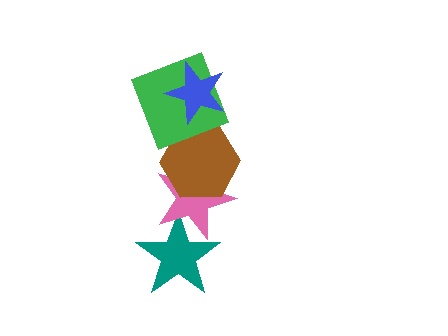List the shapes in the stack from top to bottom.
From top to bottom: the blue star, the green square, the brown hexagon, the pink star, the teal star.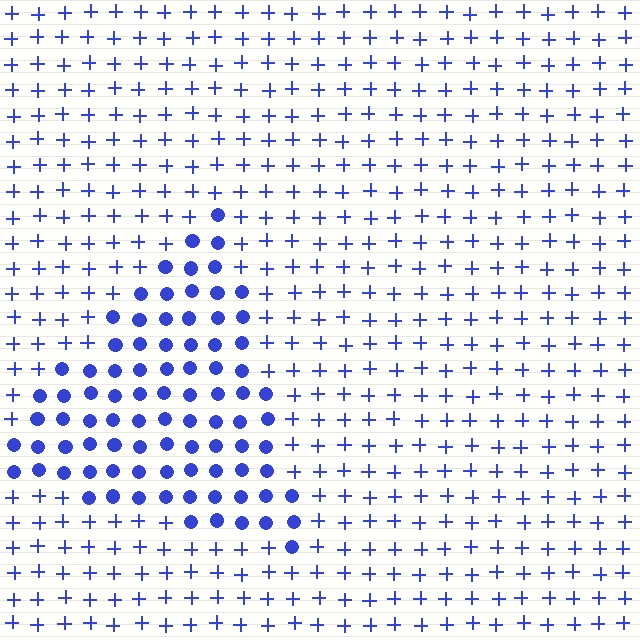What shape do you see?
I see a triangle.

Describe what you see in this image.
The image is filled with small blue elements arranged in a uniform grid. A triangle-shaped region contains circles, while the surrounding area contains plus signs. The boundary is defined purely by the change in element shape.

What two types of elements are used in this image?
The image uses circles inside the triangle region and plus signs outside it.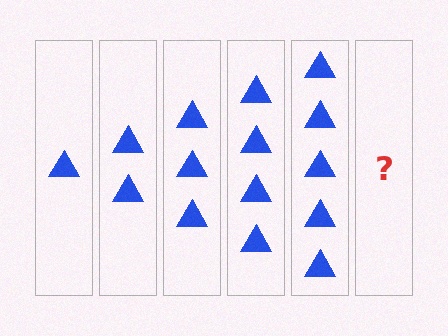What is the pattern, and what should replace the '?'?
The pattern is that each step adds one more triangle. The '?' should be 6 triangles.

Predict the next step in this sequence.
The next step is 6 triangles.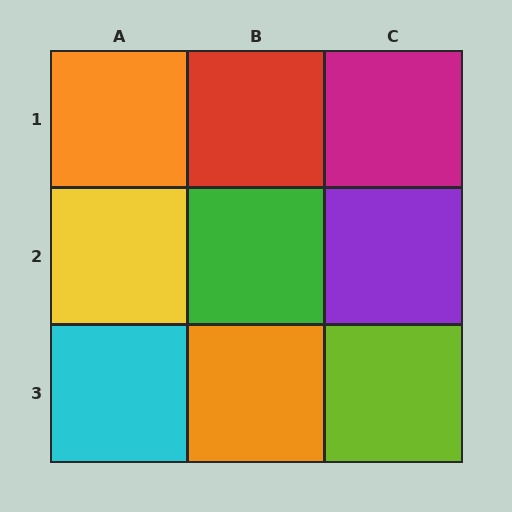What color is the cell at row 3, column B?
Orange.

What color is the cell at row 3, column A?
Cyan.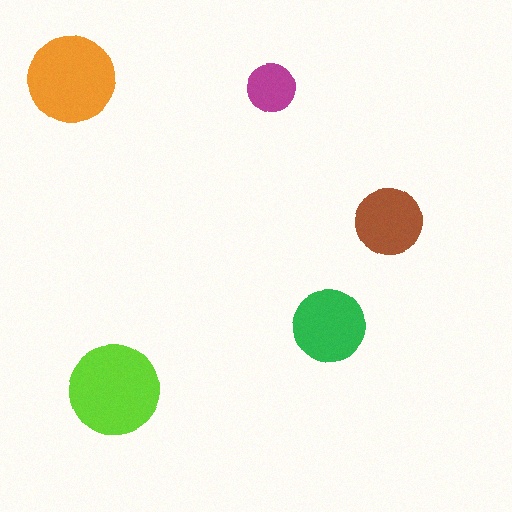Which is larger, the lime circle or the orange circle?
The lime one.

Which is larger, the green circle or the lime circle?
The lime one.